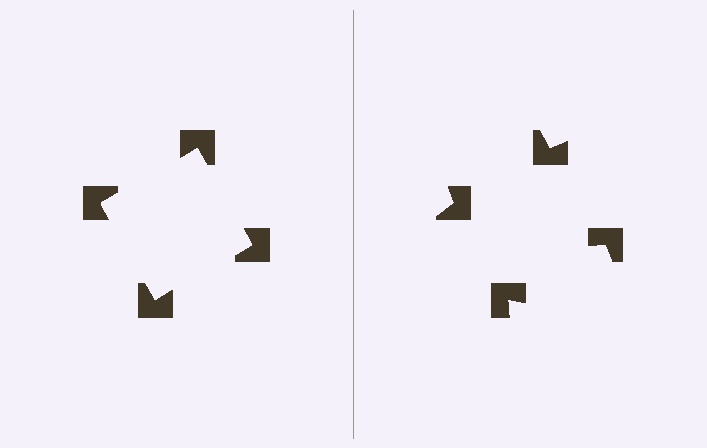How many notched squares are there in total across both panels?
8 — 4 on each side.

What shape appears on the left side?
An illusory square.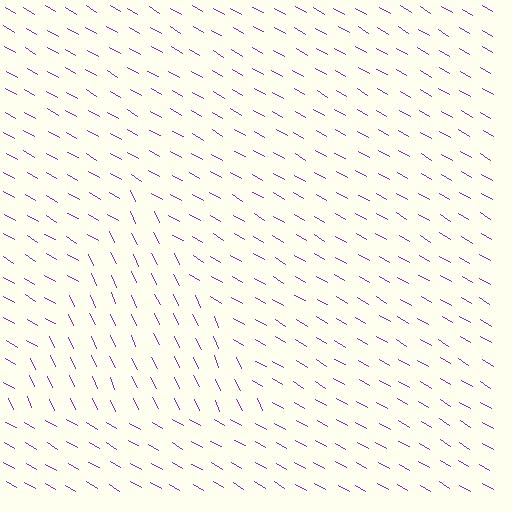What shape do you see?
I see a triangle.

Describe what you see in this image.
The image is filled with small purple line segments. A triangle region in the image has lines oriented differently from the surrounding lines, creating a visible texture boundary.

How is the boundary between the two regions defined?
The boundary is defined purely by a change in line orientation (approximately 35 degrees difference). All lines are the same color and thickness.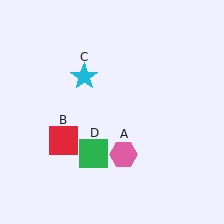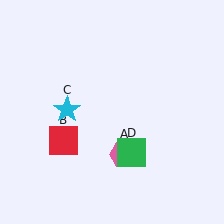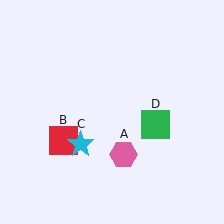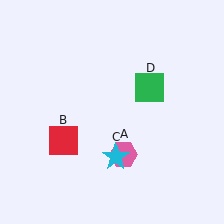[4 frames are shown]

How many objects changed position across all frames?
2 objects changed position: cyan star (object C), green square (object D).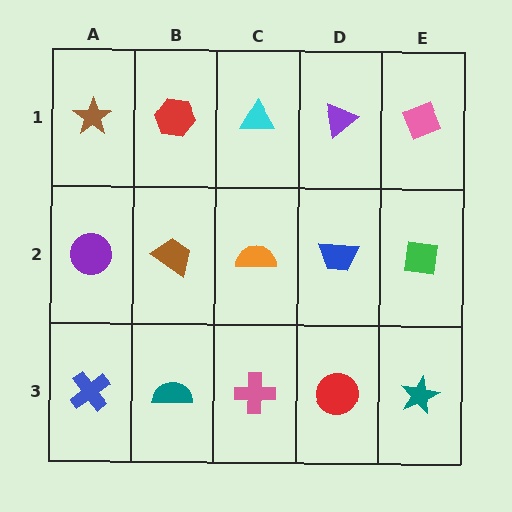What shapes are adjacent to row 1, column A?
A purple circle (row 2, column A), a red hexagon (row 1, column B).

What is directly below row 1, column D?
A blue trapezoid.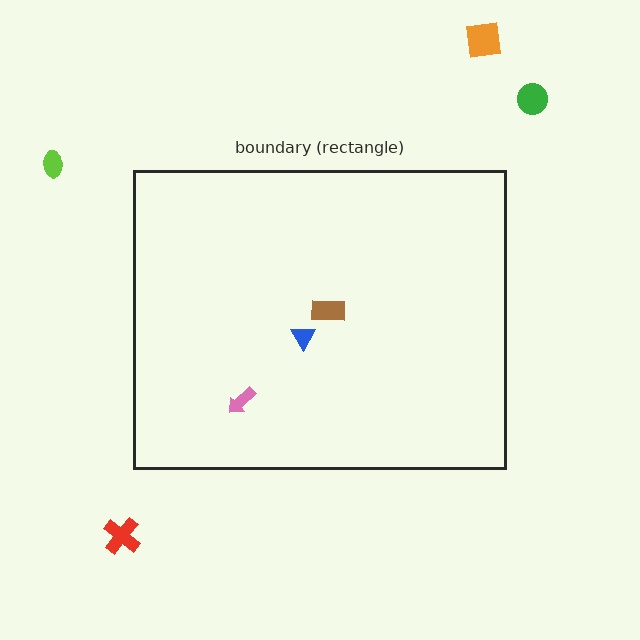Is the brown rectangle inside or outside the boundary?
Inside.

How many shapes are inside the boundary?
3 inside, 4 outside.